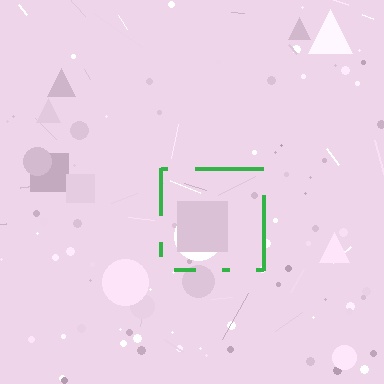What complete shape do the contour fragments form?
The contour fragments form a square.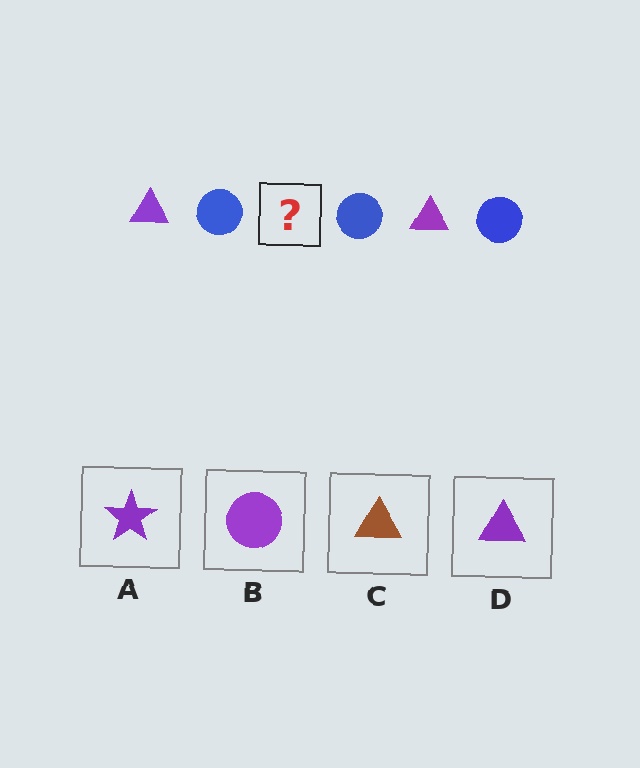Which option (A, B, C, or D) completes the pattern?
D.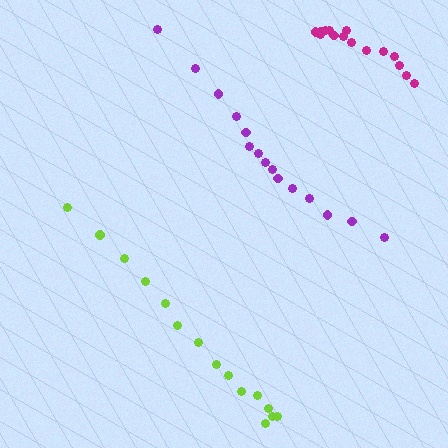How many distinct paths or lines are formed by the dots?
There are 3 distinct paths.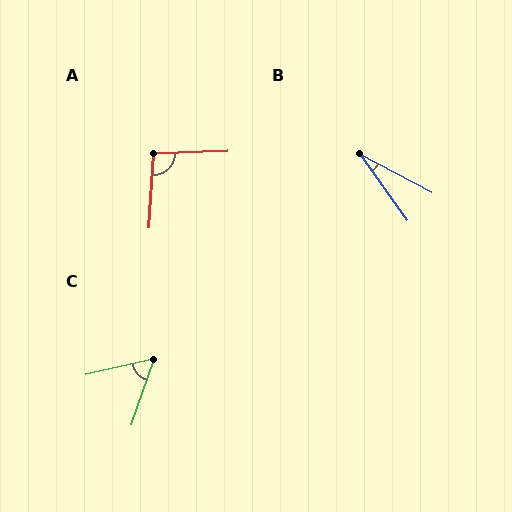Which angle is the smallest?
B, at approximately 27 degrees.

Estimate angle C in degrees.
Approximately 58 degrees.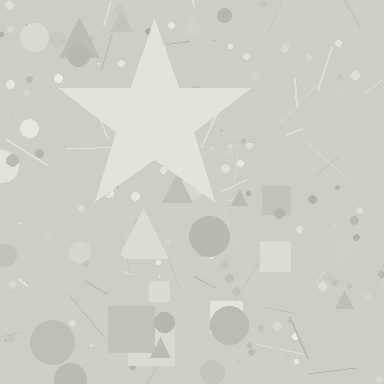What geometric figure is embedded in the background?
A star is embedded in the background.